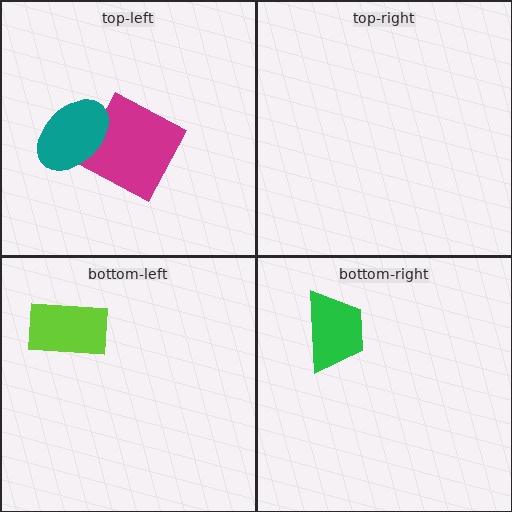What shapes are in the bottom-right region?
The green trapezoid.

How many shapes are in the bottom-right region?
1.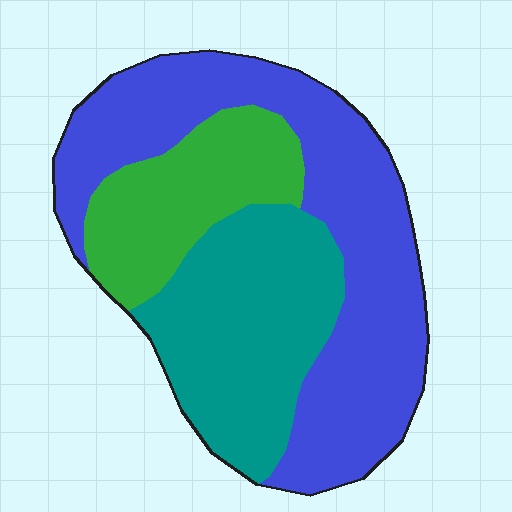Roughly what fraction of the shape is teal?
Teal covers about 30% of the shape.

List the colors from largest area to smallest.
From largest to smallest: blue, teal, green.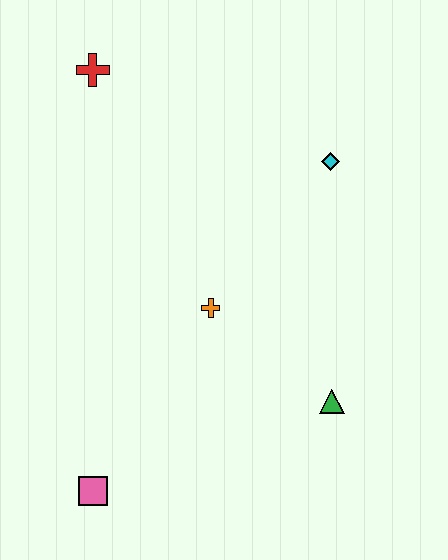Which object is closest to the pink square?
The orange cross is closest to the pink square.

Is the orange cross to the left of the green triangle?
Yes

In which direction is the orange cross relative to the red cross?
The orange cross is below the red cross.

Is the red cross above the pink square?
Yes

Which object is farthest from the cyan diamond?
The pink square is farthest from the cyan diamond.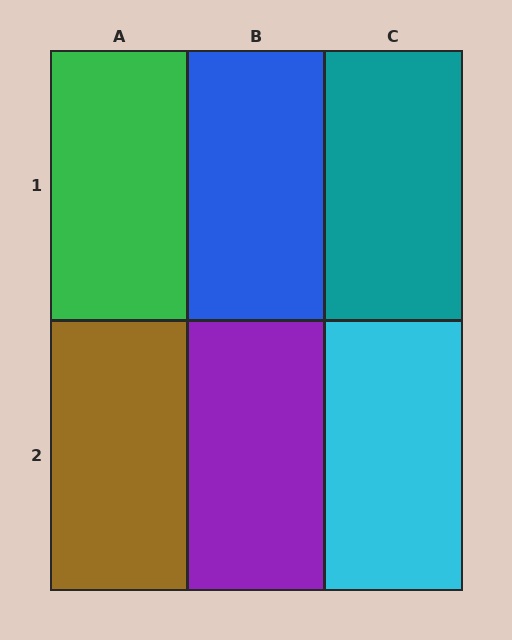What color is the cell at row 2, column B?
Purple.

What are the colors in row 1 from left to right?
Green, blue, teal.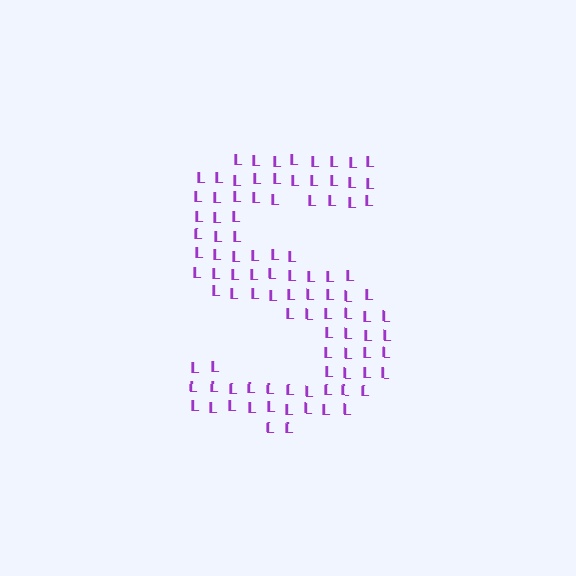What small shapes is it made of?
It is made of small letter L's.